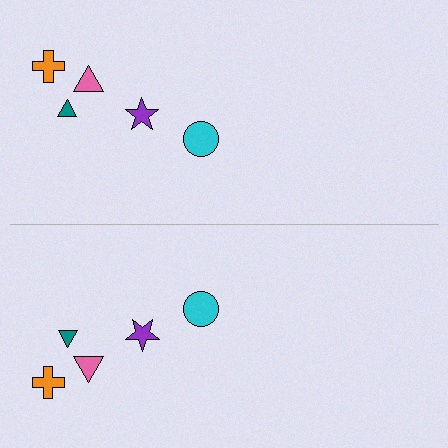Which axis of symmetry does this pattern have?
The pattern has a horizontal axis of symmetry running through the center of the image.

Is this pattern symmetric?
Yes, this pattern has bilateral (reflection) symmetry.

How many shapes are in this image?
There are 10 shapes in this image.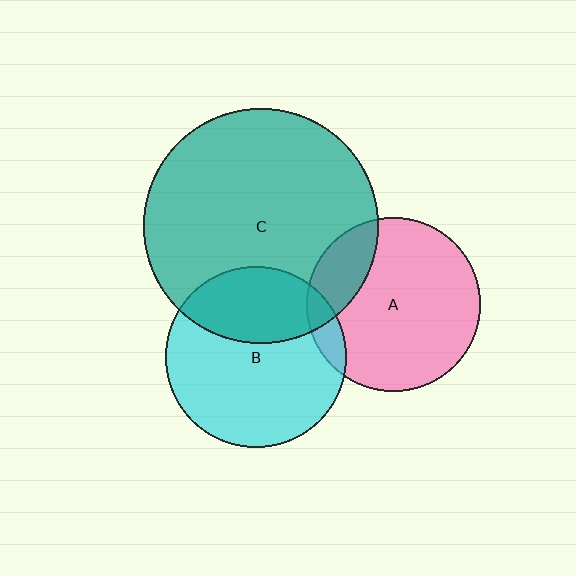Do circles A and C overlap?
Yes.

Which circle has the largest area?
Circle C (teal).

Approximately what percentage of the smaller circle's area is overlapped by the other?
Approximately 20%.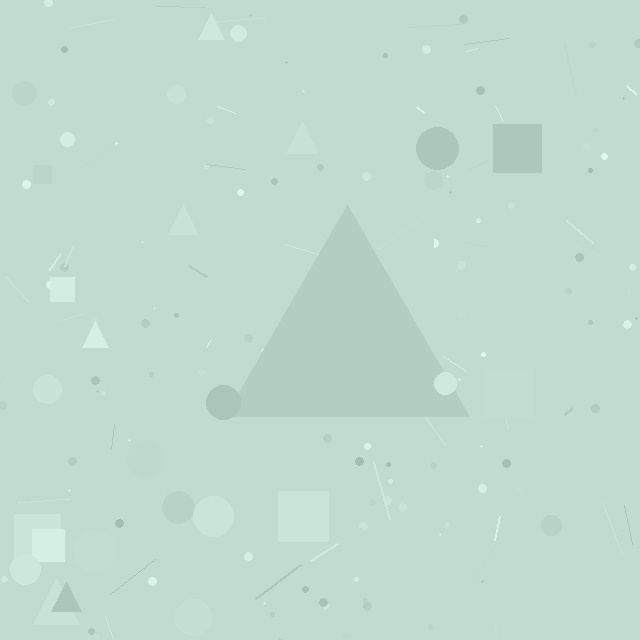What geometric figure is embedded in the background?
A triangle is embedded in the background.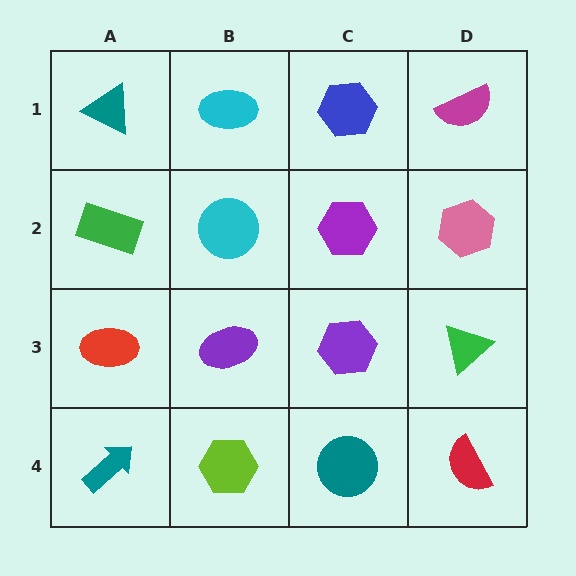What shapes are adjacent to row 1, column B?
A cyan circle (row 2, column B), a teal triangle (row 1, column A), a blue hexagon (row 1, column C).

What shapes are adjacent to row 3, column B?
A cyan circle (row 2, column B), a lime hexagon (row 4, column B), a red ellipse (row 3, column A), a purple hexagon (row 3, column C).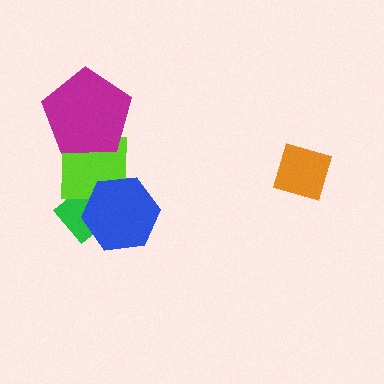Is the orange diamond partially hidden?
No, no other shape covers it.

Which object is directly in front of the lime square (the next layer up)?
The magenta pentagon is directly in front of the lime square.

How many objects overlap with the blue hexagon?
2 objects overlap with the blue hexagon.